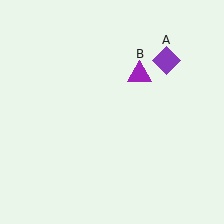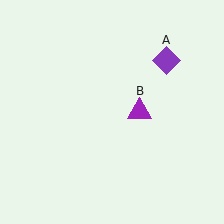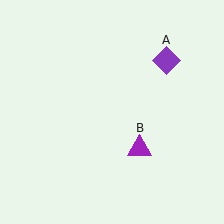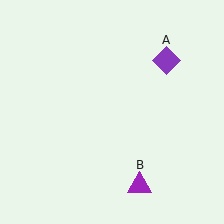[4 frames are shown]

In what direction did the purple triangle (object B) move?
The purple triangle (object B) moved down.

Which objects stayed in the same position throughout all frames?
Purple diamond (object A) remained stationary.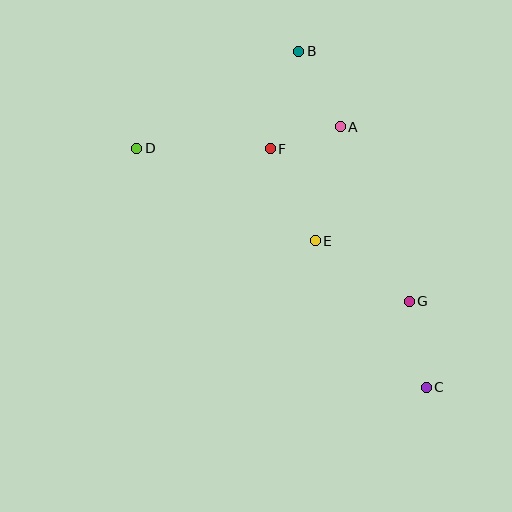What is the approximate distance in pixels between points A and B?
The distance between A and B is approximately 86 pixels.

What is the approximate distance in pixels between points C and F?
The distance between C and F is approximately 285 pixels.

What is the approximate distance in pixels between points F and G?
The distance between F and G is approximately 206 pixels.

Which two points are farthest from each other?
Points C and D are farthest from each other.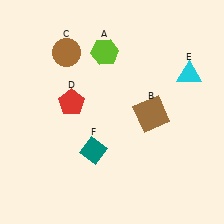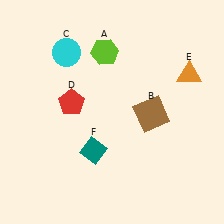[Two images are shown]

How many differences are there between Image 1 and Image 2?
There are 2 differences between the two images.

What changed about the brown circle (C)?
In Image 1, C is brown. In Image 2, it changed to cyan.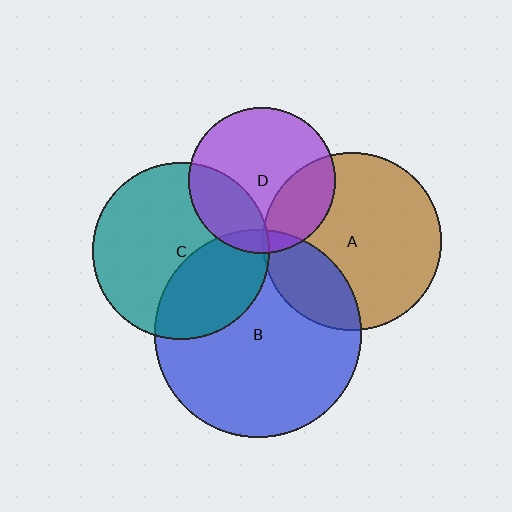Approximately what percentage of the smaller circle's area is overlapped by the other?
Approximately 10%.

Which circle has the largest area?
Circle B (blue).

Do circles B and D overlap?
Yes.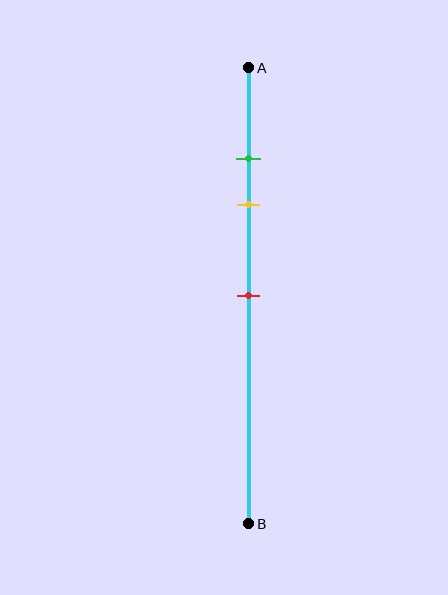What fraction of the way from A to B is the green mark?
The green mark is approximately 20% (0.2) of the way from A to B.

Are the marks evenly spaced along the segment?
No, the marks are not evenly spaced.